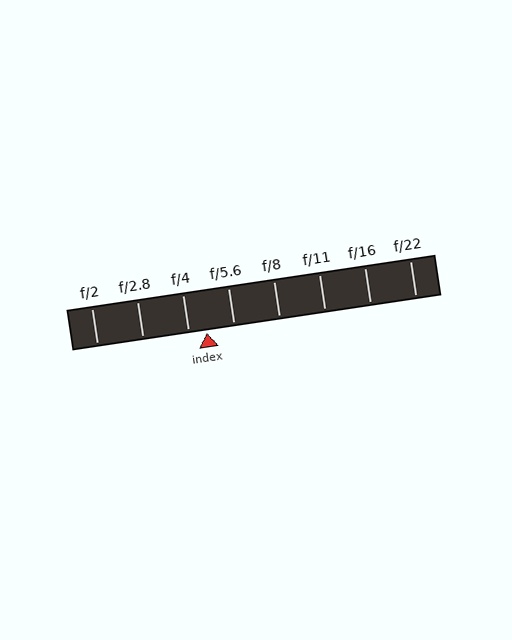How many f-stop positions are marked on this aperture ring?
There are 8 f-stop positions marked.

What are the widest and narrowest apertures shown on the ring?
The widest aperture shown is f/2 and the narrowest is f/22.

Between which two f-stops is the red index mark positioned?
The index mark is between f/4 and f/5.6.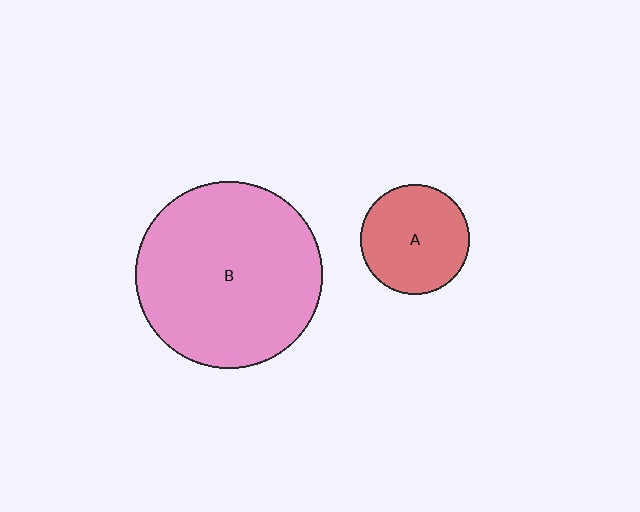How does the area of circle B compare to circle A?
Approximately 2.9 times.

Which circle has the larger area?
Circle B (pink).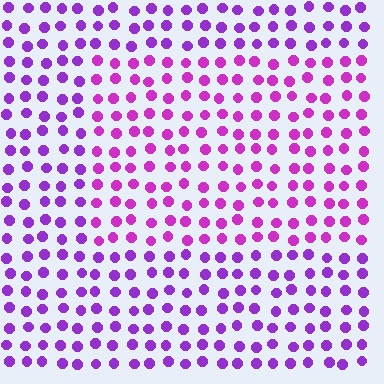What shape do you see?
I see a rectangle.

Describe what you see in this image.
The image is filled with small purple elements in a uniform arrangement. A rectangle-shaped region is visible where the elements are tinted to a slightly different hue, forming a subtle color boundary.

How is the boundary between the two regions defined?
The boundary is defined purely by a slight shift in hue (about 24 degrees). Spacing, size, and orientation are identical on both sides.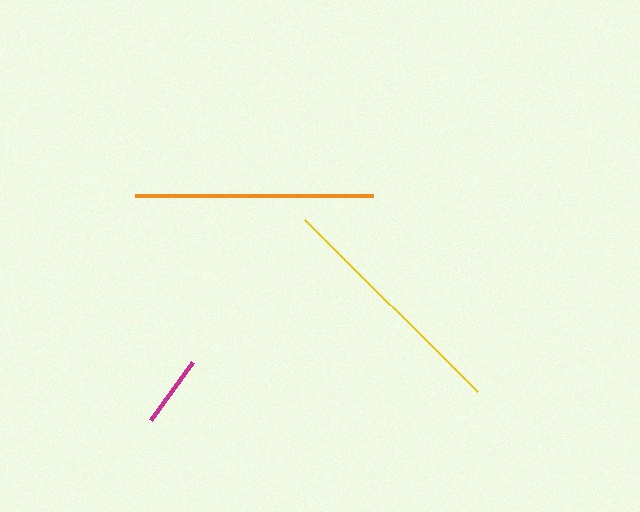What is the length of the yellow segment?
The yellow segment is approximately 244 pixels long.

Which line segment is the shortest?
The magenta line is the shortest at approximately 72 pixels.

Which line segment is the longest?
The yellow line is the longest at approximately 244 pixels.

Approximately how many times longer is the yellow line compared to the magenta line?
The yellow line is approximately 3.4 times the length of the magenta line.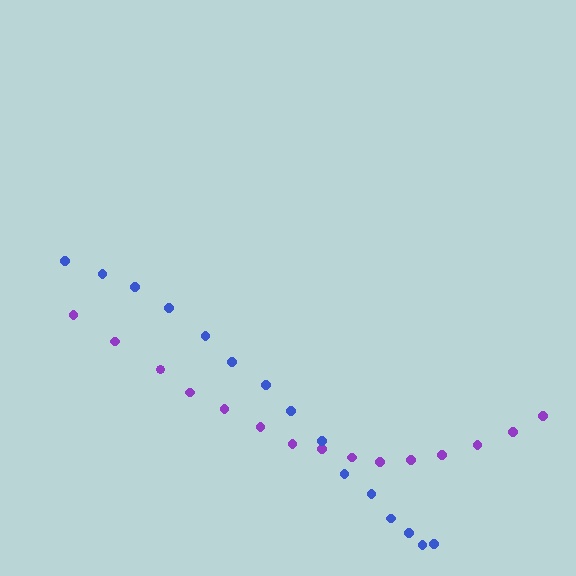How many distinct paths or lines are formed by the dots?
There are 2 distinct paths.